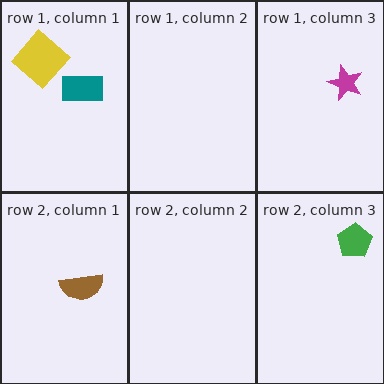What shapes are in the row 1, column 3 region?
The magenta star.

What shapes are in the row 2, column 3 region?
The green pentagon.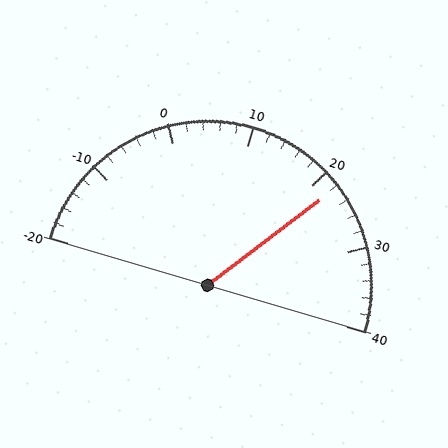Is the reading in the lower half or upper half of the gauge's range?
The reading is in the upper half of the range (-20 to 40).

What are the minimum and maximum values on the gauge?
The gauge ranges from -20 to 40.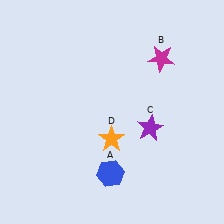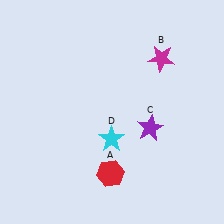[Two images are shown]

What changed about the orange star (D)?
In Image 1, D is orange. In Image 2, it changed to cyan.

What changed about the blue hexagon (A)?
In Image 1, A is blue. In Image 2, it changed to red.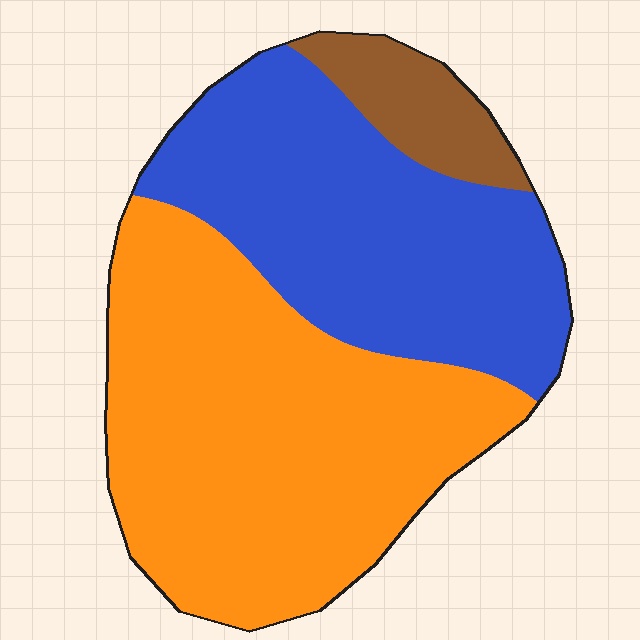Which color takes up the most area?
Orange, at roughly 50%.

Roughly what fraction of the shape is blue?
Blue takes up about two fifths (2/5) of the shape.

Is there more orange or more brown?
Orange.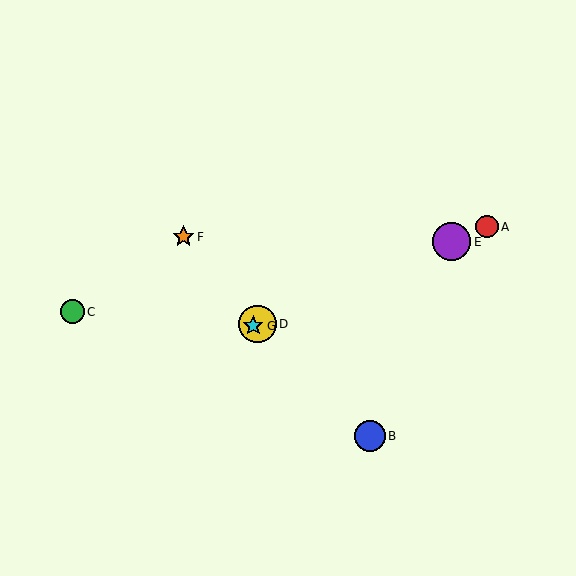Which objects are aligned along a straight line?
Objects A, D, E, G are aligned along a straight line.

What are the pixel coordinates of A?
Object A is at (487, 227).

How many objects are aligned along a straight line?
4 objects (A, D, E, G) are aligned along a straight line.